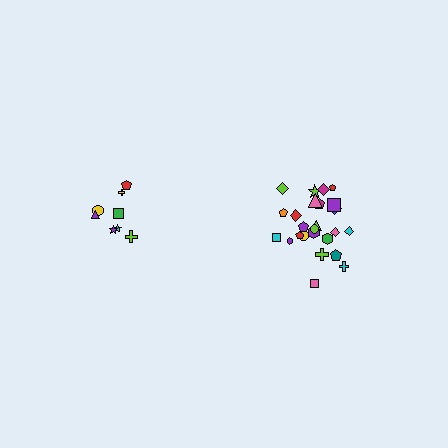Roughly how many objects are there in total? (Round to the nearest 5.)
Roughly 35 objects in total.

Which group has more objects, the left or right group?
The right group.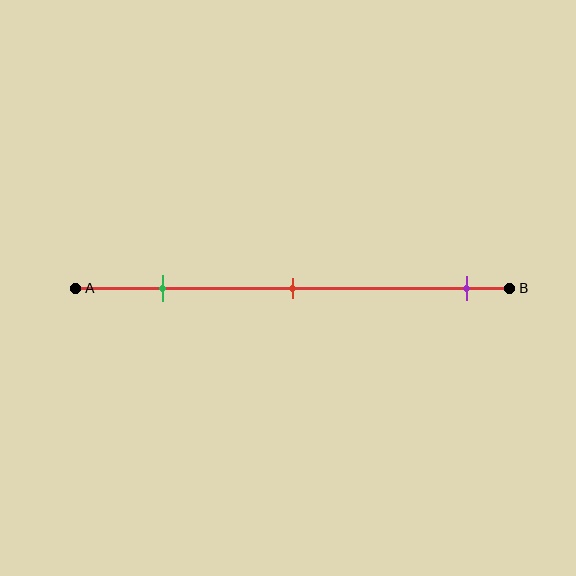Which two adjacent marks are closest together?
The green and red marks are the closest adjacent pair.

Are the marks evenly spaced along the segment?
No, the marks are not evenly spaced.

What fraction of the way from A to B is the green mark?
The green mark is approximately 20% (0.2) of the way from A to B.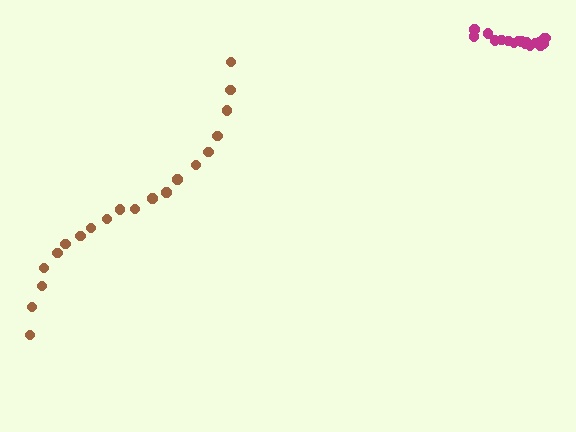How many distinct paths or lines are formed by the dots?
There are 2 distinct paths.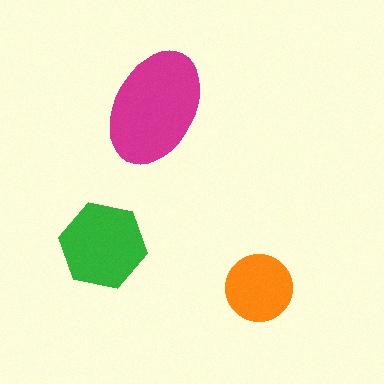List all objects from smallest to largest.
The orange circle, the green hexagon, the magenta ellipse.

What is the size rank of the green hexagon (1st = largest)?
2nd.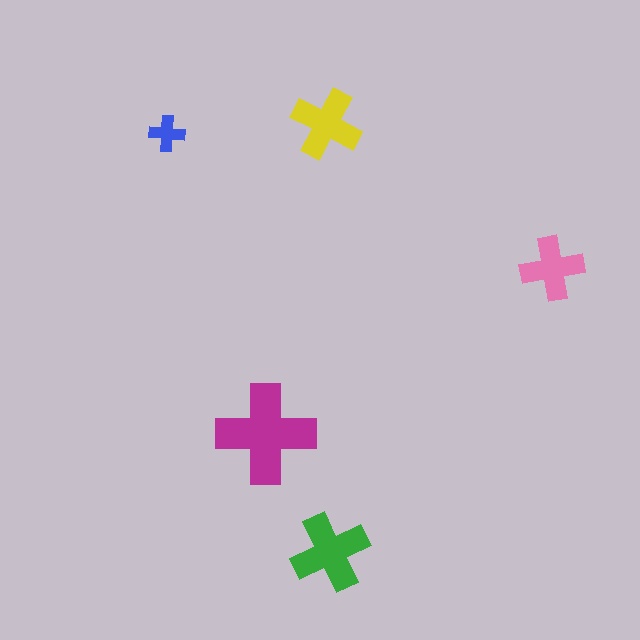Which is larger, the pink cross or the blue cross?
The pink one.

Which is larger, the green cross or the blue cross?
The green one.